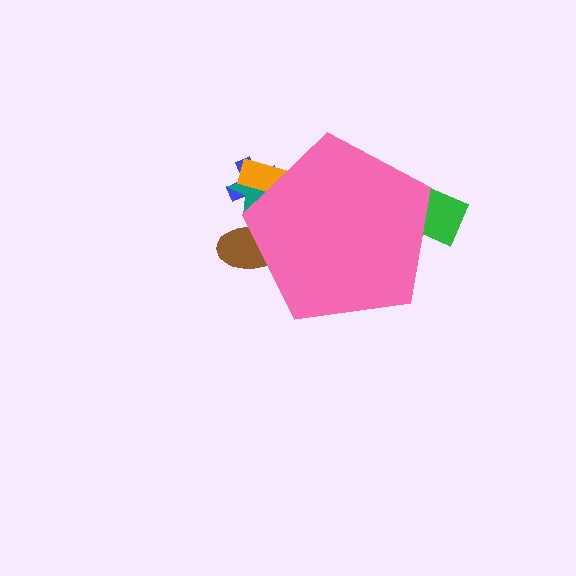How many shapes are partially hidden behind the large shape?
5 shapes are partially hidden.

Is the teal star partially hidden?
Yes, the teal star is partially hidden behind the pink pentagon.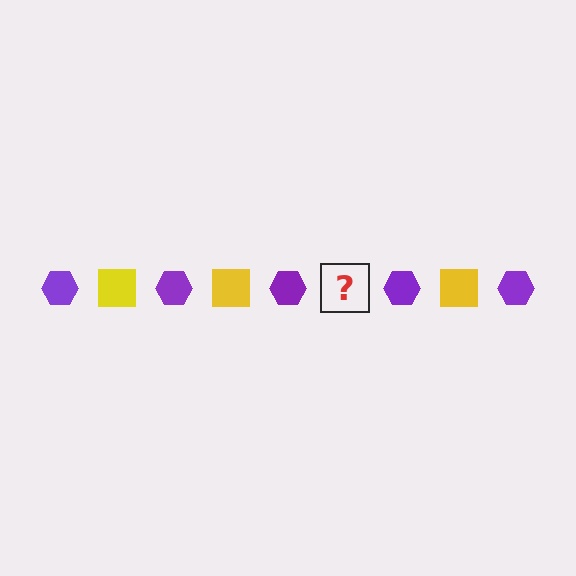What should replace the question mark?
The question mark should be replaced with a yellow square.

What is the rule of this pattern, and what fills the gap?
The rule is that the pattern alternates between purple hexagon and yellow square. The gap should be filled with a yellow square.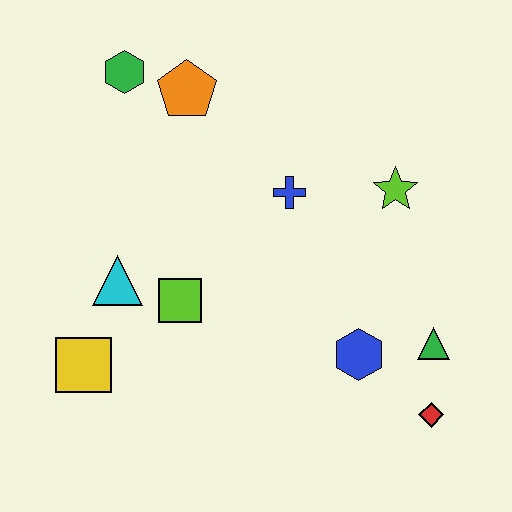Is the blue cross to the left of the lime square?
No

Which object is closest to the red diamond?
The green triangle is closest to the red diamond.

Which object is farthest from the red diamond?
The green hexagon is farthest from the red diamond.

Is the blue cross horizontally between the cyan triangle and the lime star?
Yes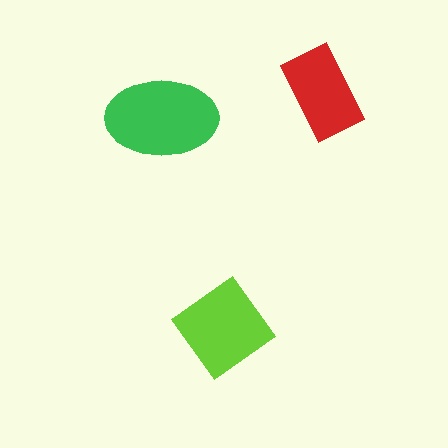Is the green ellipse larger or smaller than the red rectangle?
Larger.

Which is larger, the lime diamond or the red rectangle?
The lime diamond.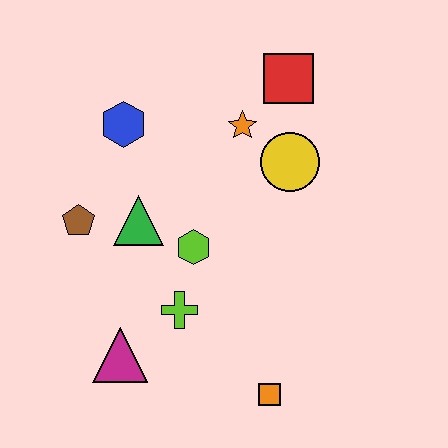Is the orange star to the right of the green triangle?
Yes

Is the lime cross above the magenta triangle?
Yes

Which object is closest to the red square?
The orange star is closest to the red square.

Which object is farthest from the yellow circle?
The magenta triangle is farthest from the yellow circle.